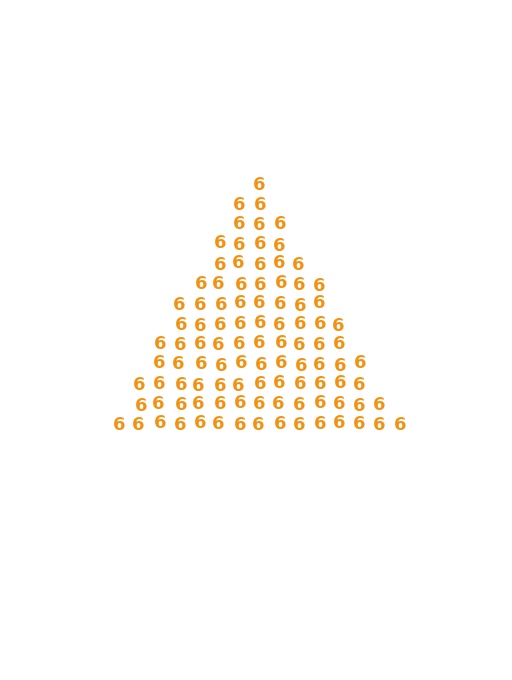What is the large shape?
The large shape is a triangle.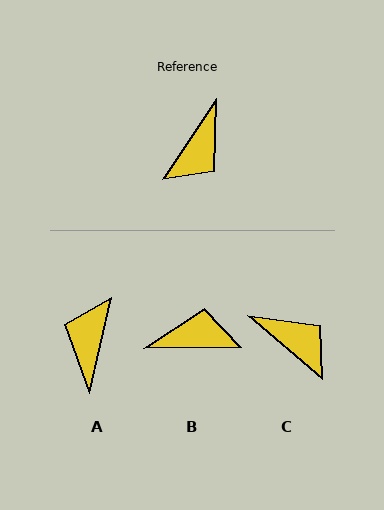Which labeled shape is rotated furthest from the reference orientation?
A, about 159 degrees away.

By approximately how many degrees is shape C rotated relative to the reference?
Approximately 84 degrees counter-clockwise.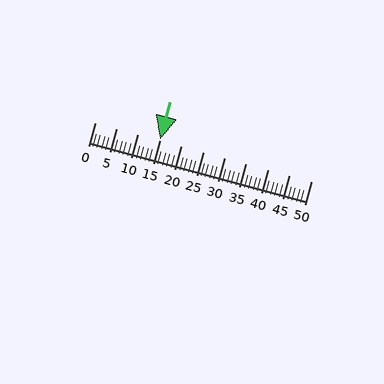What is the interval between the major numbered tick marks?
The major tick marks are spaced 5 units apart.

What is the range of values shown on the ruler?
The ruler shows values from 0 to 50.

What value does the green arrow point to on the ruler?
The green arrow points to approximately 15.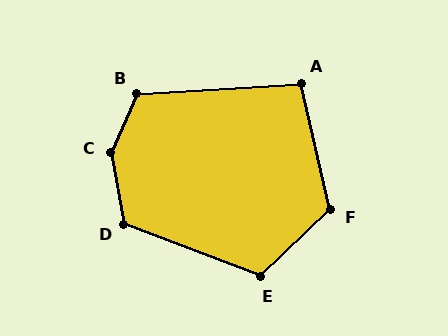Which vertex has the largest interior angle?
C, at approximately 145 degrees.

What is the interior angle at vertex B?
Approximately 118 degrees (obtuse).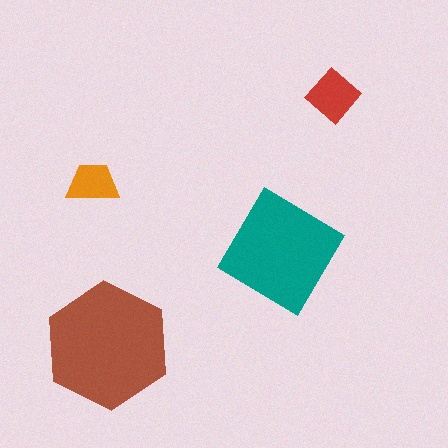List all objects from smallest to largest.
The orange trapezoid, the red diamond, the teal diamond, the brown hexagon.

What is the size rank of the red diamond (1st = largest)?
3rd.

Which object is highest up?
The red diamond is topmost.